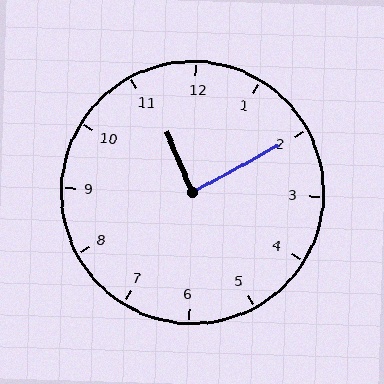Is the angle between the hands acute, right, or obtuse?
It is right.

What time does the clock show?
11:10.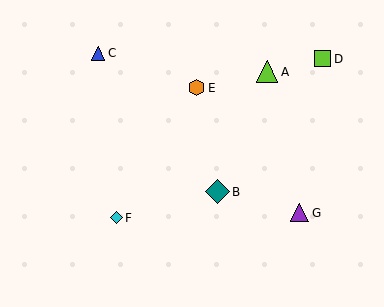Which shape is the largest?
The teal diamond (labeled B) is the largest.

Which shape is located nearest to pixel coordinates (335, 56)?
The lime square (labeled D) at (323, 59) is nearest to that location.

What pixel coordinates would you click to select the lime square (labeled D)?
Click at (323, 59) to select the lime square D.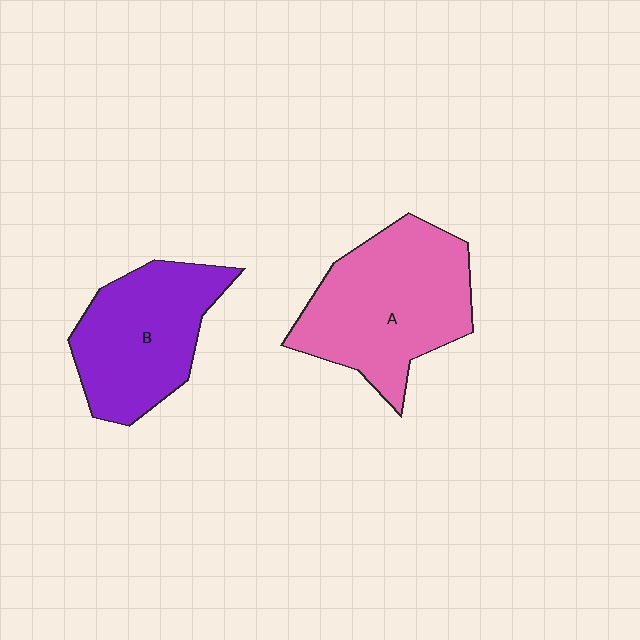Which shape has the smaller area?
Shape B (purple).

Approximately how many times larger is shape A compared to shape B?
Approximately 1.2 times.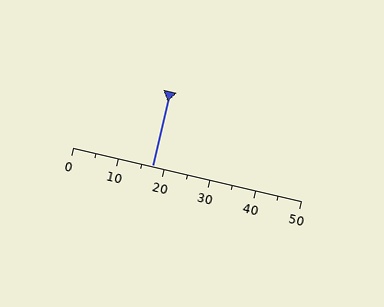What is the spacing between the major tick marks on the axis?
The major ticks are spaced 10 apart.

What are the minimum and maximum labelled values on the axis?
The axis runs from 0 to 50.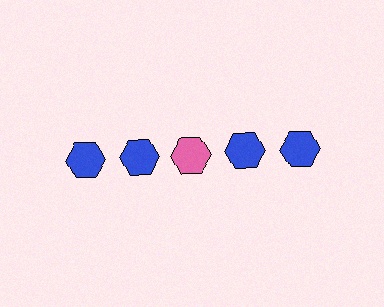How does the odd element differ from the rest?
It has a different color: pink instead of blue.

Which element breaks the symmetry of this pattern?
The pink hexagon in the top row, center column breaks the symmetry. All other shapes are blue hexagons.